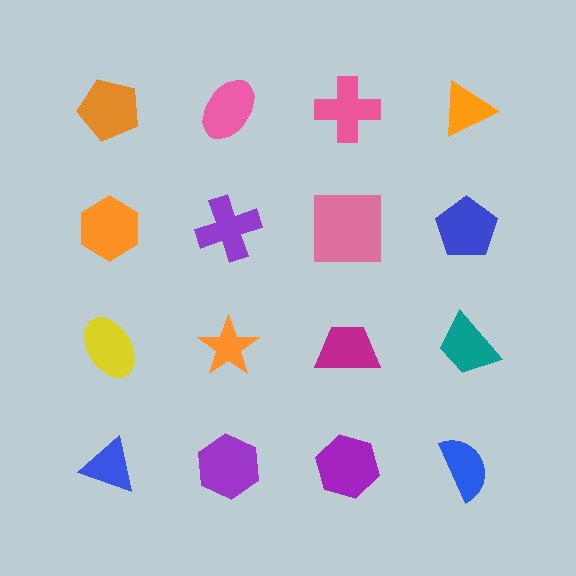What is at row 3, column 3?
A magenta trapezoid.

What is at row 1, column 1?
An orange pentagon.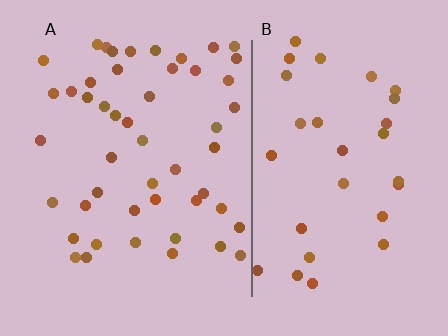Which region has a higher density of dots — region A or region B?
A (the left).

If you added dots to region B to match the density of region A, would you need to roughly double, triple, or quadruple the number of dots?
Approximately double.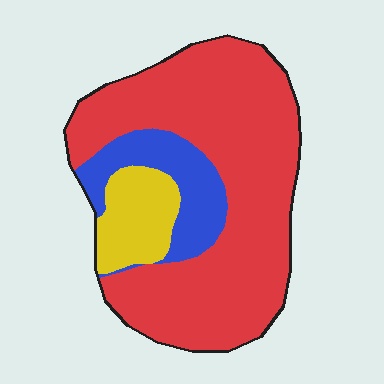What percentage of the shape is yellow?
Yellow covers about 10% of the shape.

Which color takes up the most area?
Red, at roughly 70%.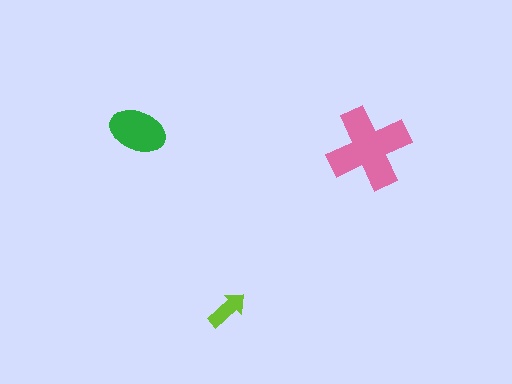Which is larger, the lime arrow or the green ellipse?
The green ellipse.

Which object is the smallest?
The lime arrow.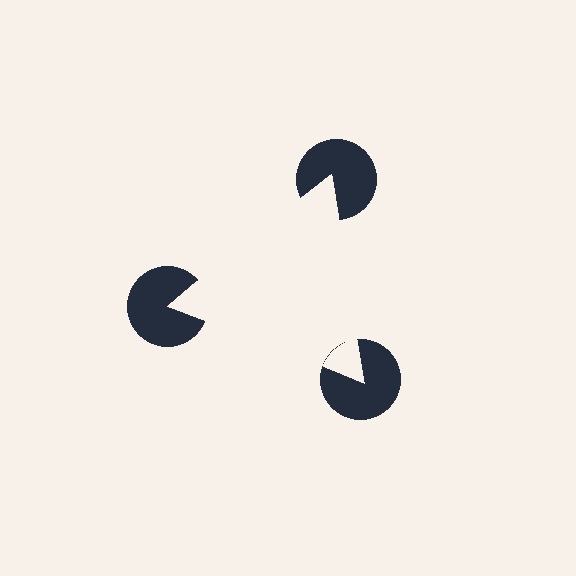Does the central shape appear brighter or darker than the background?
It typically appears slightly brighter than the background, even though no actual brightness change is drawn.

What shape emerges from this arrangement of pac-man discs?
An illusory triangle — its edges are inferred from the aligned wedge cuts in the pac-man discs, not physically drawn.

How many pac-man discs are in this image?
There are 3 — one at each vertex of the illusory triangle.